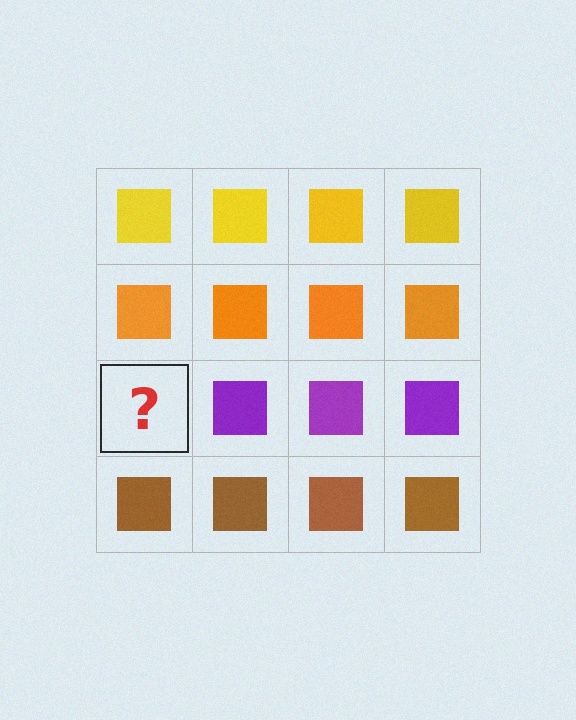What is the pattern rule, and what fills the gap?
The rule is that each row has a consistent color. The gap should be filled with a purple square.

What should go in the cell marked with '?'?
The missing cell should contain a purple square.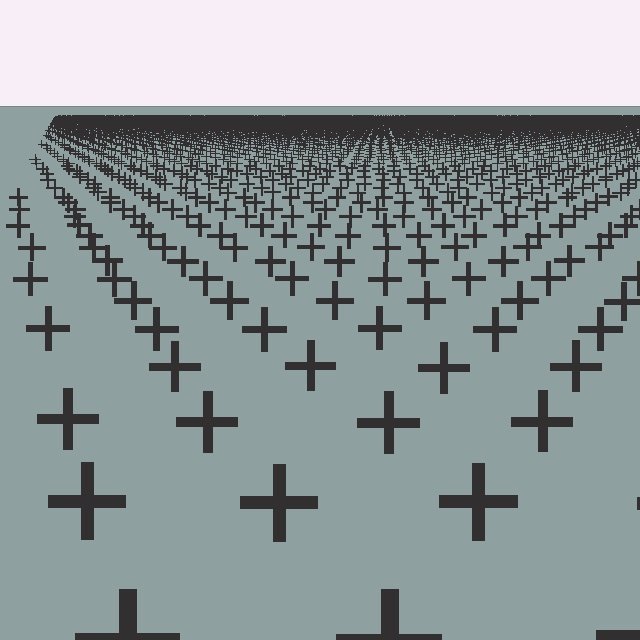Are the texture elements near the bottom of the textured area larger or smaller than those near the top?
Larger. Near the bottom, elements are closer to the viewer and appear at a bigger on-screen size.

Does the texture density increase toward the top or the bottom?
Density increases toward the top.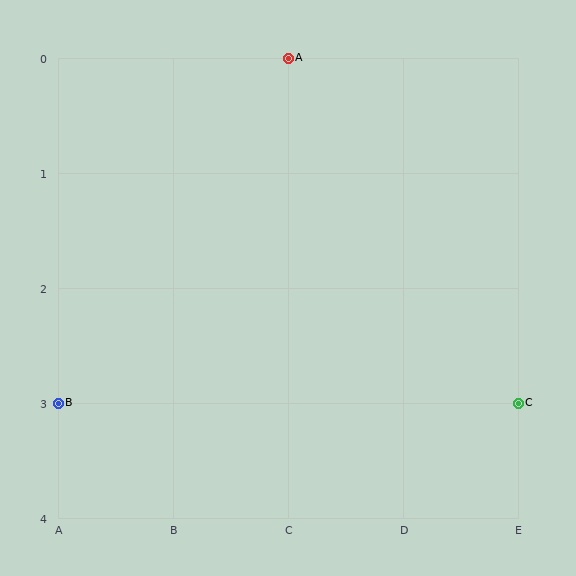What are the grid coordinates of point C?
Point C is at grid coordinates (E, 3).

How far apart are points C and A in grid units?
Points C and A are 2 columns and 3 rows apart (about 3.6 grid units diagonally).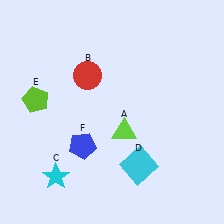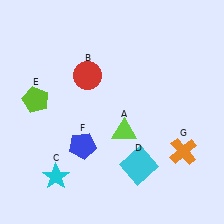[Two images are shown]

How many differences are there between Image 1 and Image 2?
There is 1 difference between the two images.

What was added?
An orange cross (G) was added in Image 2.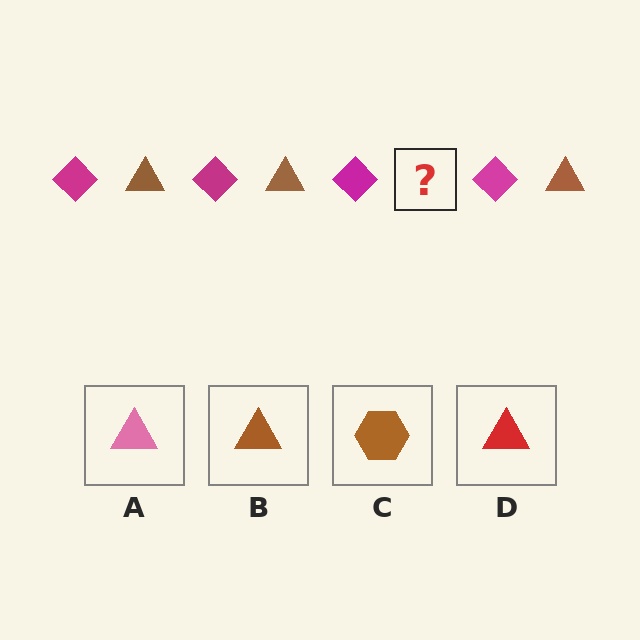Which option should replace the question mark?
Option B.